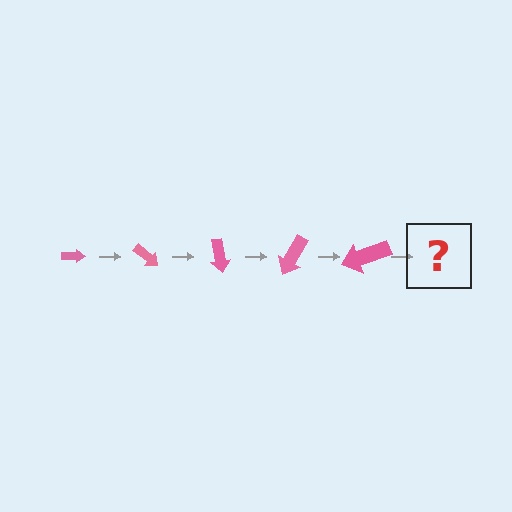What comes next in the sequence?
The next element should be an arrow, larger than the previous one and rotated 200 degrees from the start.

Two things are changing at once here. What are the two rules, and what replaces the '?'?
The two rules are that the arrow grows larger each step and it rotates 40 degrees each step. The '?' should be an arrow, larger than the previous one and rotated 200 degrees from the start.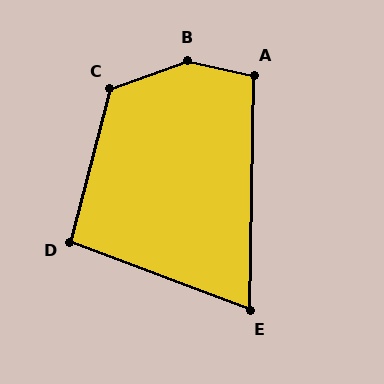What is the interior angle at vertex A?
Approximately 102 degrees (obtuse).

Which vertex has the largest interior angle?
B, at approximately 146 degrees.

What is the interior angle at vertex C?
Approximately 125 degrees (obtuse).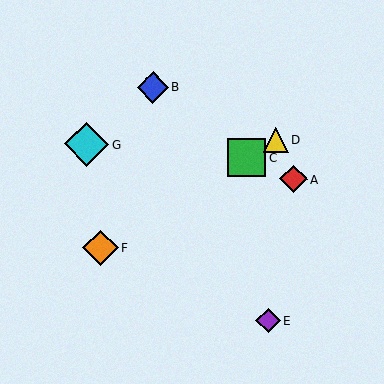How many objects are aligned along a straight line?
3 objects (C, D, F) are aligned along a straight line.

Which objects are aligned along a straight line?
Objects C, D, F are aligned along a straight line.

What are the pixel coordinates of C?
Object C is at (247, 158).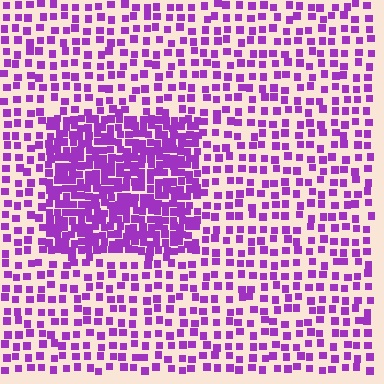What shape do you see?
I see a rectangle.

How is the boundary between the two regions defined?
The boundary is defined by a change in element density (approximately 2.3x ratio). All elements are the same color, size, and shape.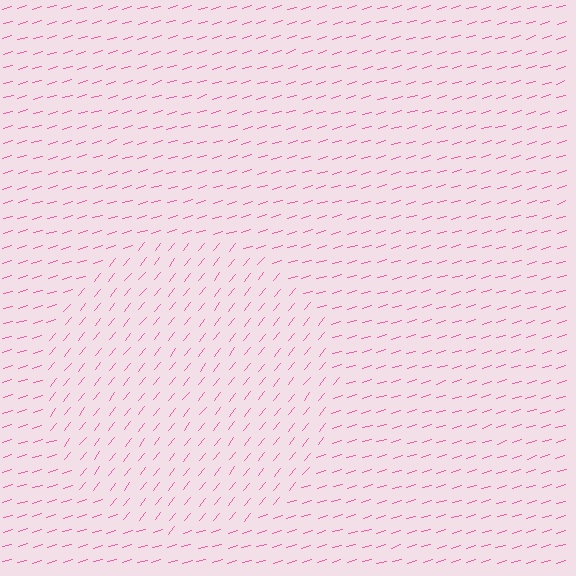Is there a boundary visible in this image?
Yes, there is a texture boundary formed by a change in line orientation.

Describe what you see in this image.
The image is filled with small pink line segments. A circle region in the image has lines oriented differently from the surrounding lines, creating a visible texture boundary.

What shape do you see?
I see a circle.